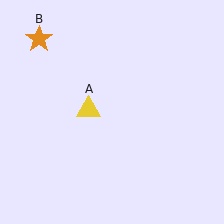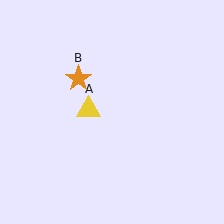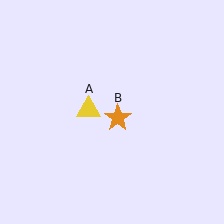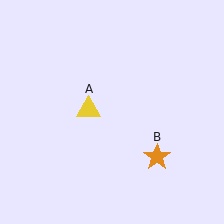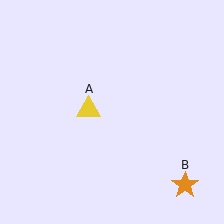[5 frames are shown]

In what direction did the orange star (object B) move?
The orange star (object B) moved down and to the right.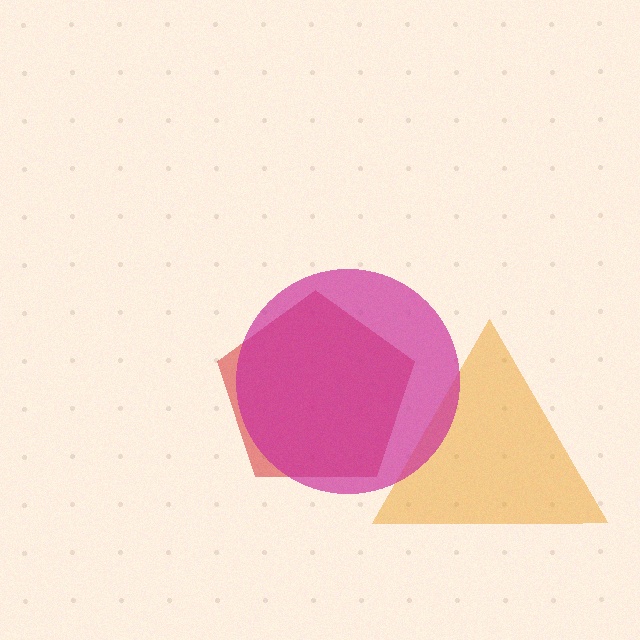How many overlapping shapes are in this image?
There are 3 overlapping shapes in the image.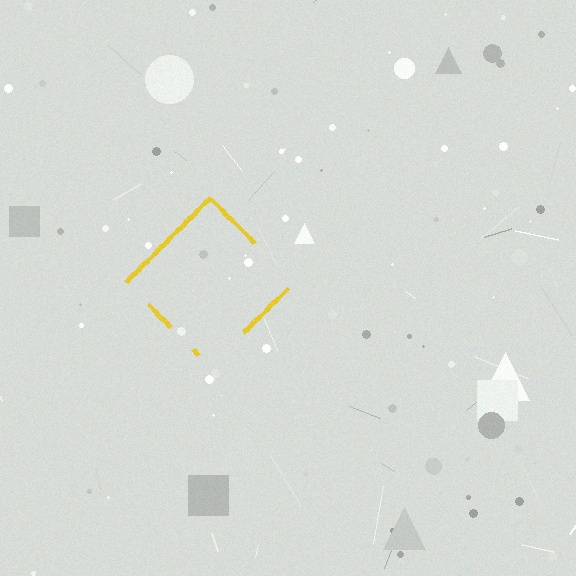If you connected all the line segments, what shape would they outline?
They would outline a diamond.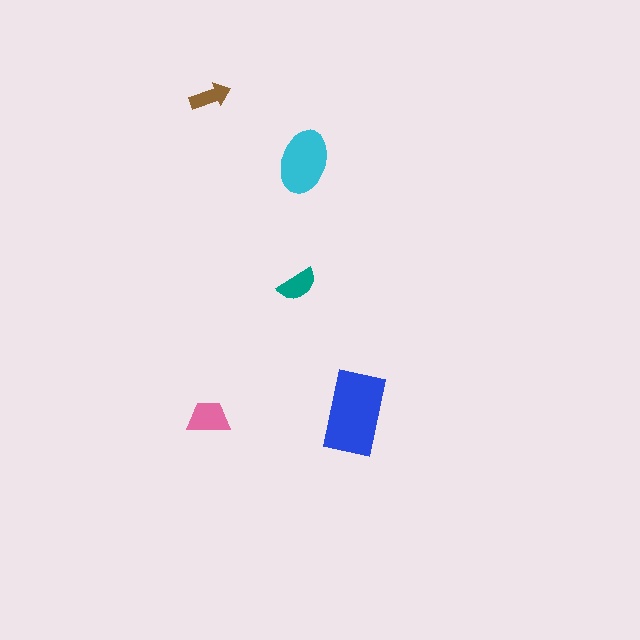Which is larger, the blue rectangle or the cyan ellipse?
The blue rectangle.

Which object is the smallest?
The brown arrow.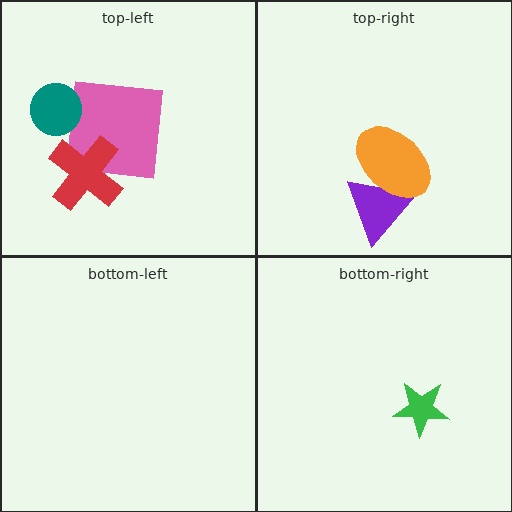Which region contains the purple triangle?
The top-right region.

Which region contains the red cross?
The top-left region.